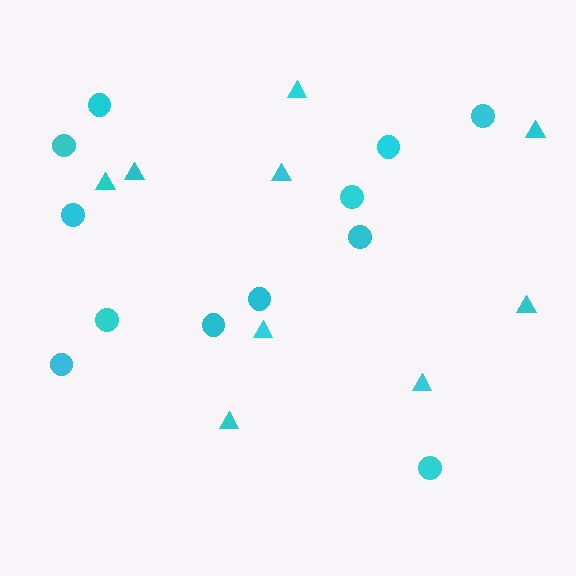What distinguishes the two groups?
There are 2 groups: one group of triangles (9) and one group of circles (12).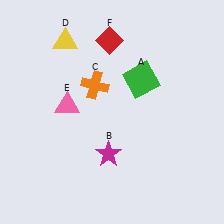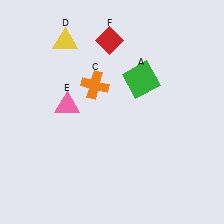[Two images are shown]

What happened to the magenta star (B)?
The magenta star (B) was removed in Image 2. It was in the bottom-left area of Image 1.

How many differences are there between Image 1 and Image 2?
There is 1 difference between the two images.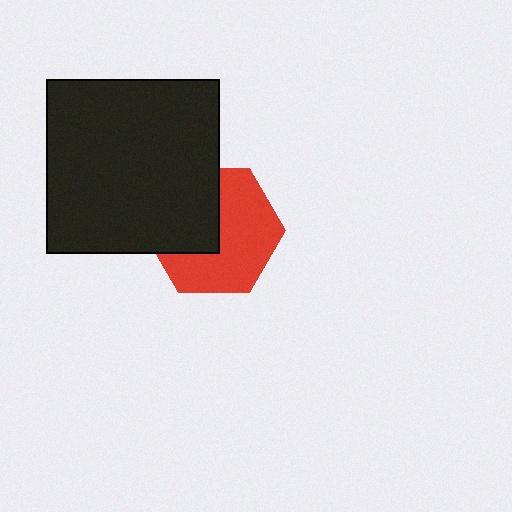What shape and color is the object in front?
The object in front is a black square.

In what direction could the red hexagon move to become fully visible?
The red hexagon could move toward the lower-right. That would shift it out from behind the black square entirely.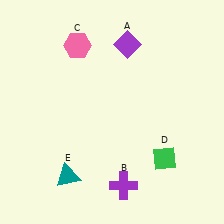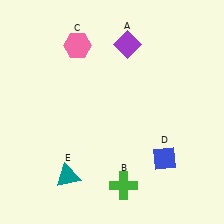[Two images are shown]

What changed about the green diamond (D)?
In Image 1, D is green. In Image 2, it changed to blue.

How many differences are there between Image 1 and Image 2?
There are 2 differences between the two images.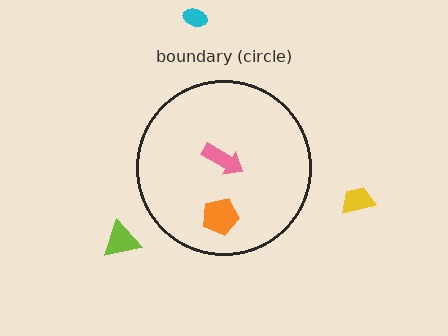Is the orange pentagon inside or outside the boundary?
Inside.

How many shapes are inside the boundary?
2 inside, 3 outside.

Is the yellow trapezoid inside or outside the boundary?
Outside.